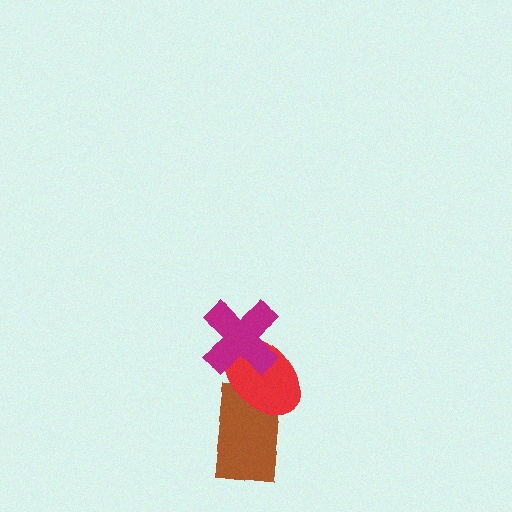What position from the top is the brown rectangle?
The brown rectangle is 3rd from the top.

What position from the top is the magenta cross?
The magenta cross is 1st from the top.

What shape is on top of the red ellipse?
The magenta cross is on top of the red ellipse.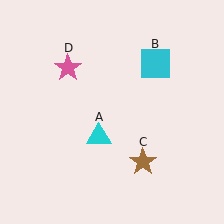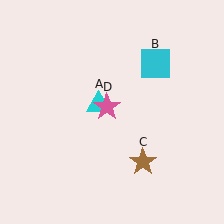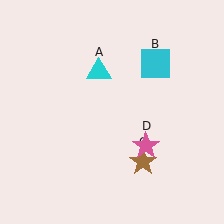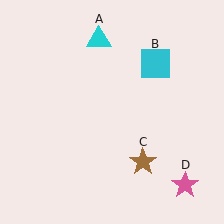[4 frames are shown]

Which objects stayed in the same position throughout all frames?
Cyan square (object B) and brown star (object C) remained stationary.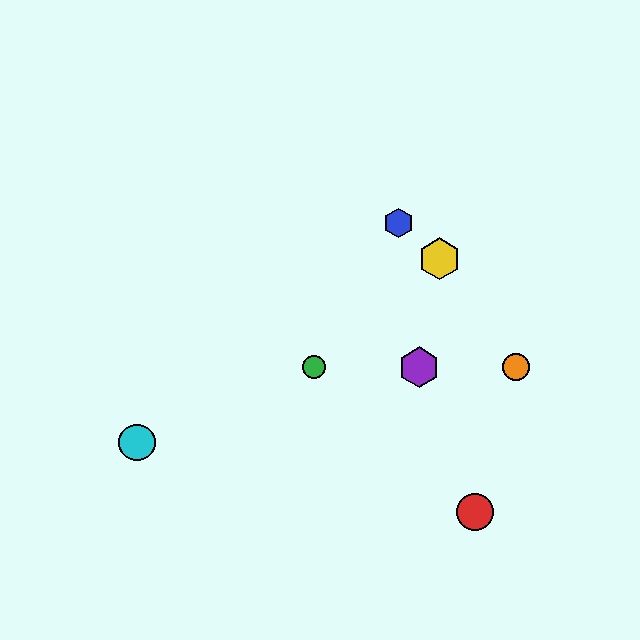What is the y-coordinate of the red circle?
The red circle is at y≈512.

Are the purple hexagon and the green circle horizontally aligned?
Yes, both are at y≈367.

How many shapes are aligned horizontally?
3 shapes (the green circle, the purple hexagon, the orange circle) are aligned horizontally.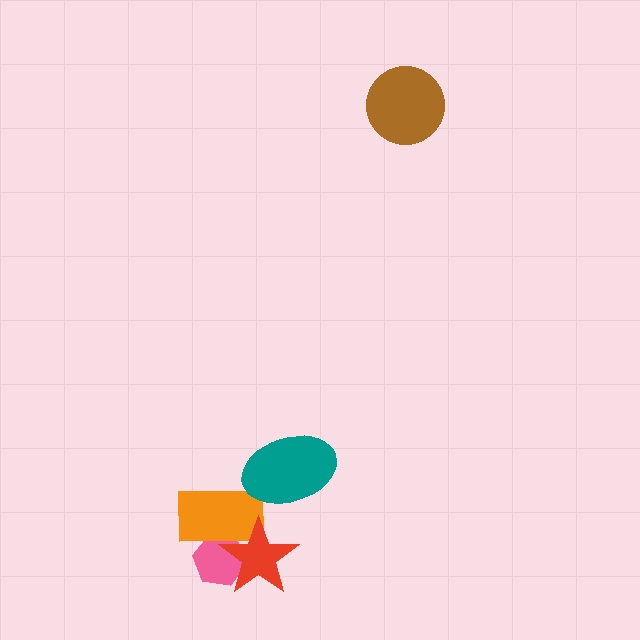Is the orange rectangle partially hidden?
Yes, it is partially covered by another shape.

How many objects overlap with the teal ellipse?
0 objects overlap with the teal ellipse.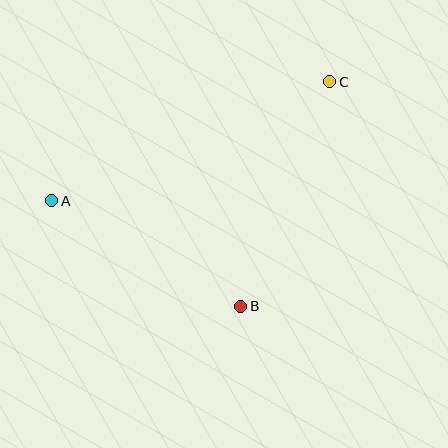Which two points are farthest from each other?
Points A and C are farthest from each other.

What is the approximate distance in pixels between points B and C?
The distance between B and C is approximately 242 pixels.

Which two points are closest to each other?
Points A and B are closest to each other.